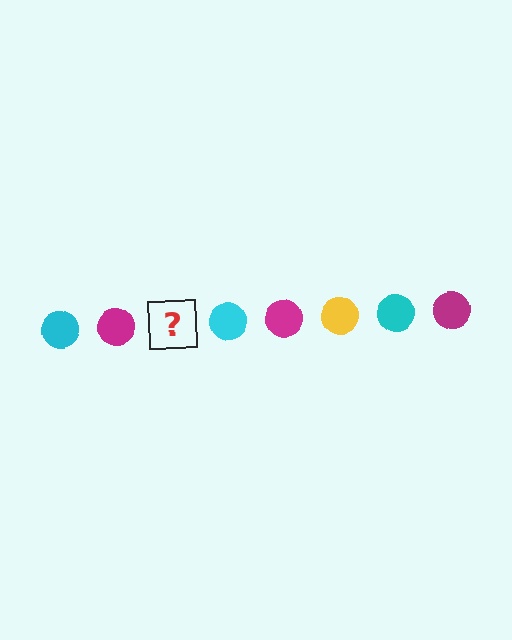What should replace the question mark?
The question mark should be replaced with a yellow circle.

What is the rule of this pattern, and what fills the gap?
The rule is that the pattern cycles through cyan, magenta, yellow circles. The gap should be filled with a yellow circle.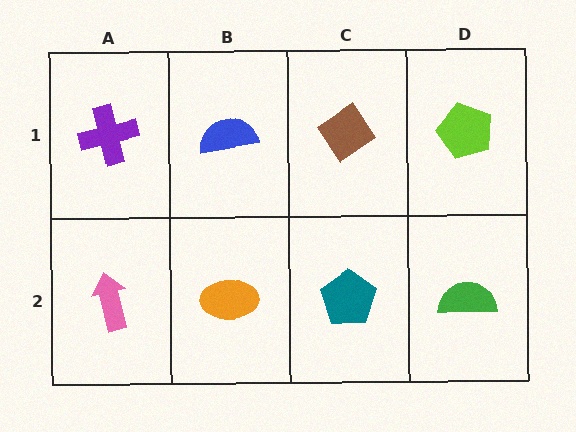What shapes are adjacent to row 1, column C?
A teal pentagon (row 2, column C), a blue semicircle (row 1, column B), a lime pentagon (row 1, column D).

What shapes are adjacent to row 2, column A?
A purple cross (row 1, column A), an orange ellipse (row 2, column B).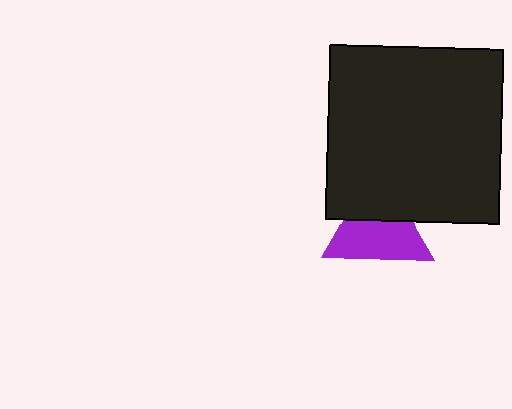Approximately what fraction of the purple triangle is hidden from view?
Roughly 37% of the purple triangle is hidden behind the black square.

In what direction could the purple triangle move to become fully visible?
The purple triangle could move down. That would shift it out from behind the black square entirely.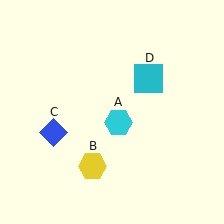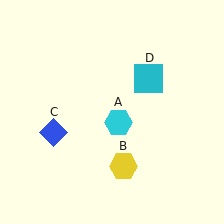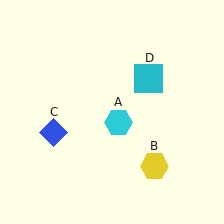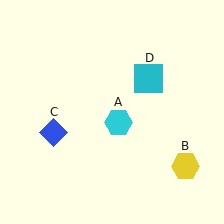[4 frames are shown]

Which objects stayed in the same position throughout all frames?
Cyan hexagon (object A) and blue diamond (object C) and cyan square (object D) remained stationary.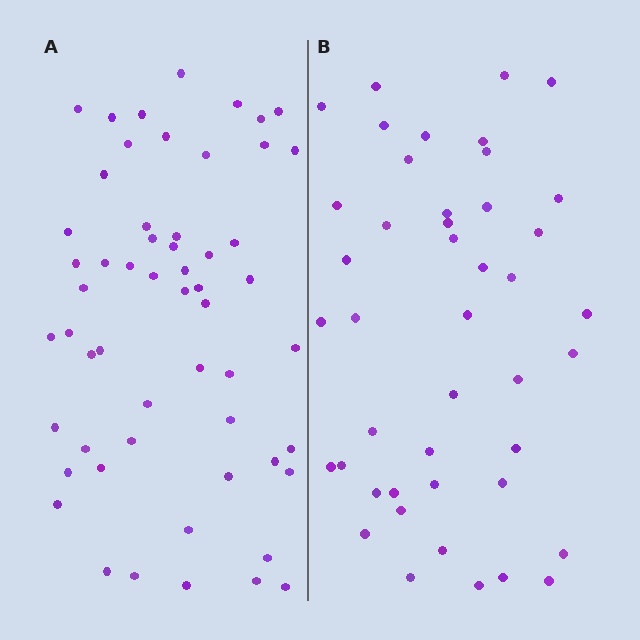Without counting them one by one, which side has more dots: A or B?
Region A (the left region) has more dots.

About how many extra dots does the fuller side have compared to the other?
Region A has roughly 12 or so more dots than region B.